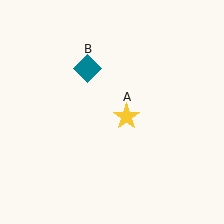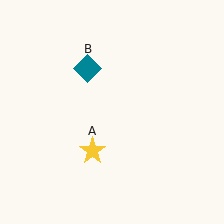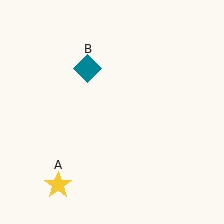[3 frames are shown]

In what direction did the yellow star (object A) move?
The yellow star (object A) moved down and to the left.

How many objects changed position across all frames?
1 object changed position: yellow star (object A).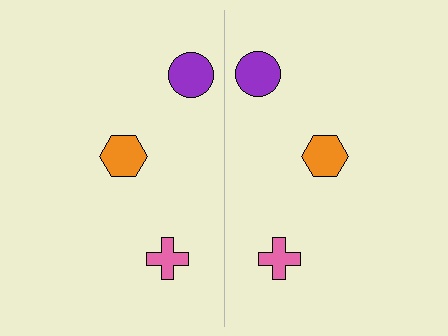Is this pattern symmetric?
Yes, this pattern has bilateral (reflection) symmetry.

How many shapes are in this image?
There are 6 shapes in this image.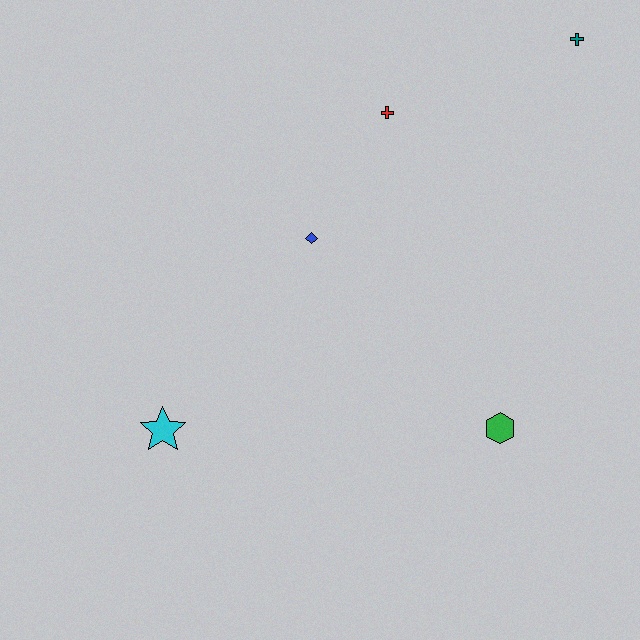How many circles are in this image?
There are no circles.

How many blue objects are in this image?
There is 1 blue object.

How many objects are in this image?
There are 5 objects.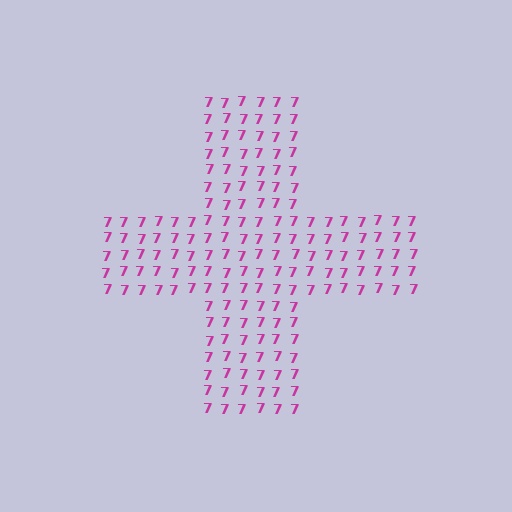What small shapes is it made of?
It is made of small digit 7's.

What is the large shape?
The large shape is a cross.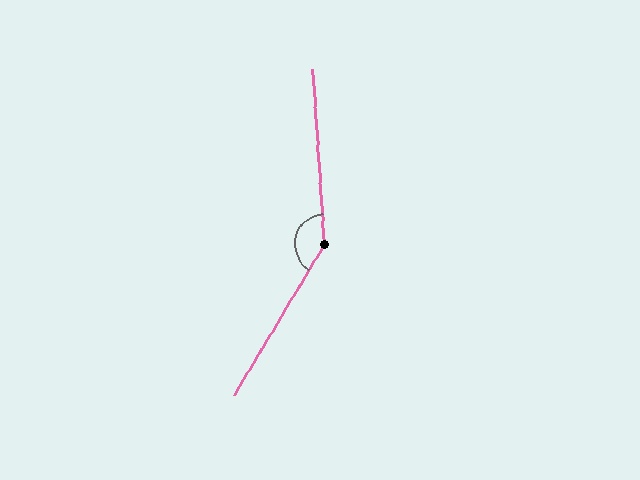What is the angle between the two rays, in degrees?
Approximately 145 degrees.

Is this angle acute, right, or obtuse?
It is obtuse.